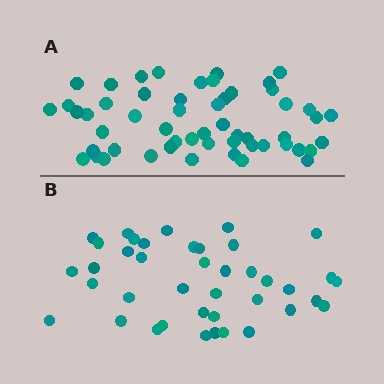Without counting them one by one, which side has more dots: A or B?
Region A (the top region) has more dots.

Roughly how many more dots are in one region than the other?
Region A has approximately 15 more dots than region B.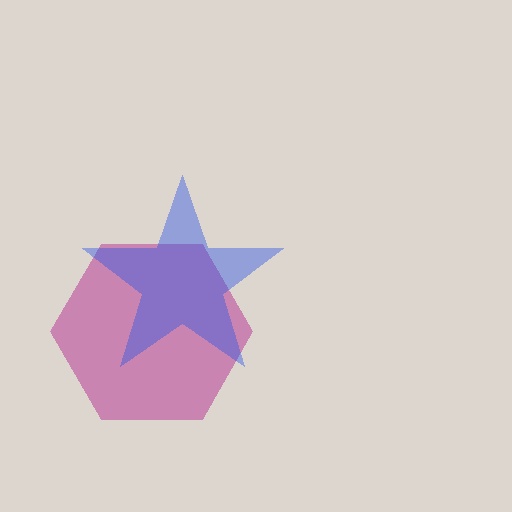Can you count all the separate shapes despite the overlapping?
Yes, there are 2 separate shapes.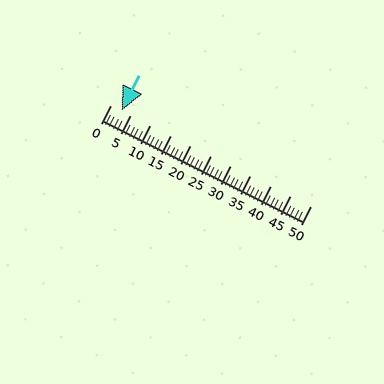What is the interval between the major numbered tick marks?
The major tick marks are spaced 5 units apart.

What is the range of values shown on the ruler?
The ruler shows values from 0 to 50.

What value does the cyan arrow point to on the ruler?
The cyan arrow points to approximately 3.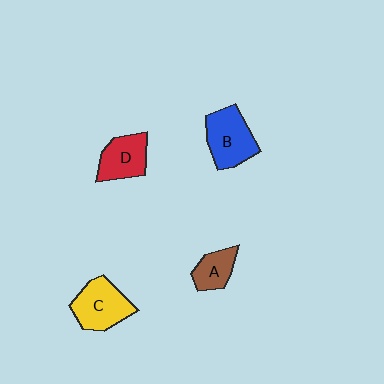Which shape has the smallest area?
Shape A (brown).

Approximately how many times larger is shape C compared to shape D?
Approximately 1.2 times.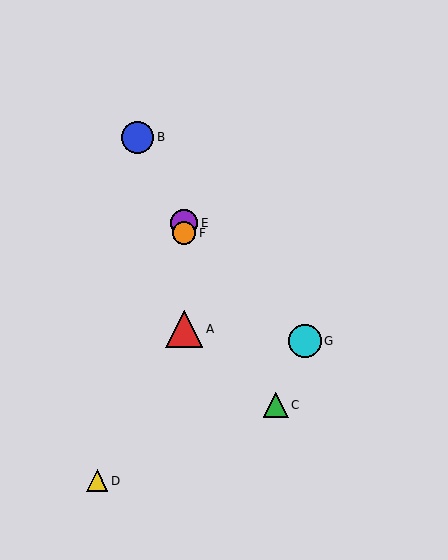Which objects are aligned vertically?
Objects A, E, F are aligned vertically.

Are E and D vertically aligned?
No, E is at x≈184 and D is at x≈97.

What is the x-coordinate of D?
Object D is at x≈97.